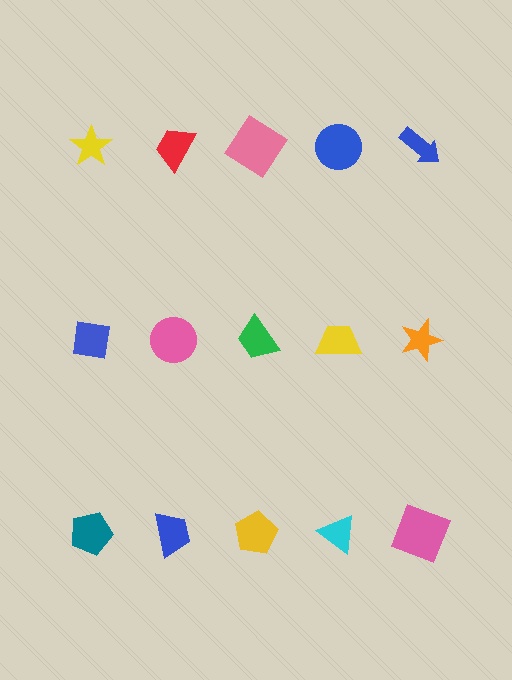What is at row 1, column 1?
A yellow star.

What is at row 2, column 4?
A yellow trapezoid.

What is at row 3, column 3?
A yellow pentagon.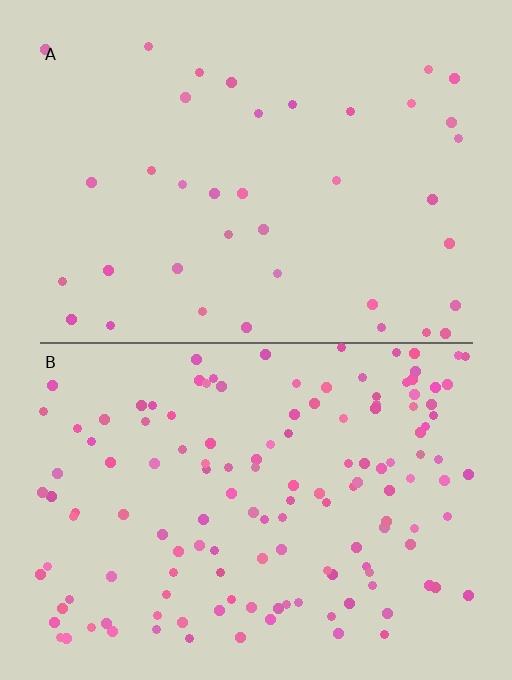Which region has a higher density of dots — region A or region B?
B (the bottom).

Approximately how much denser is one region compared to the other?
Approximately 3.6× — region B over region A.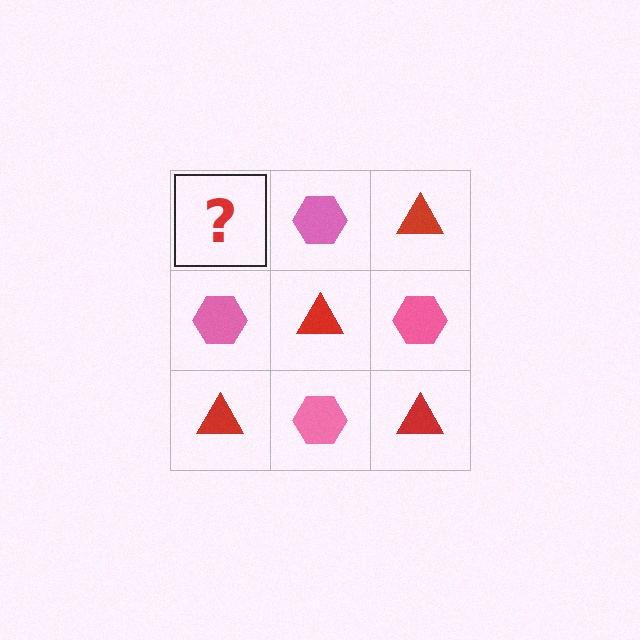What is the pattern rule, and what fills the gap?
The rule is that it alternates red triangle and pink hexagon in a checkerboard pattern. The gap should be filled with a red triangle.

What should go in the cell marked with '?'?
The missing cell should contain a red triangle.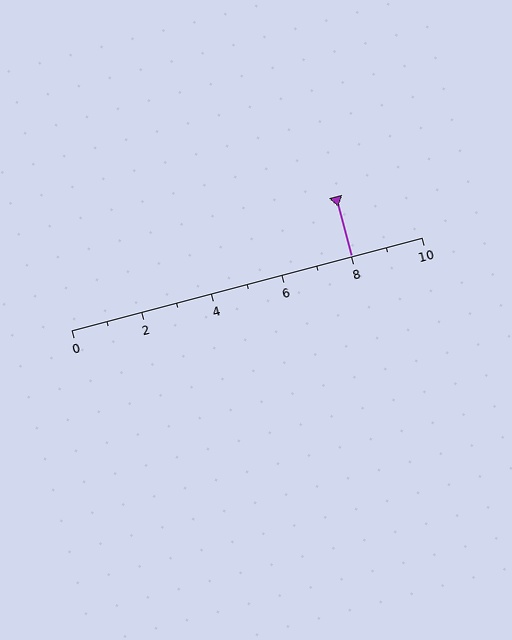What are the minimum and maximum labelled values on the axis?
The axis runs from 0 to 10.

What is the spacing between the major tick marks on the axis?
The major ticks are spaced 2 apart.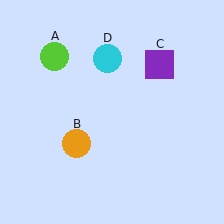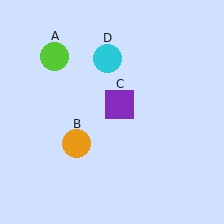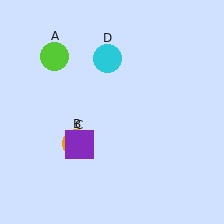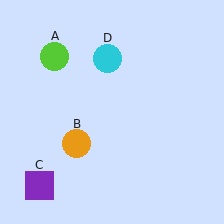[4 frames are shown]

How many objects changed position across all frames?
1 object changed position: purple square (object C).